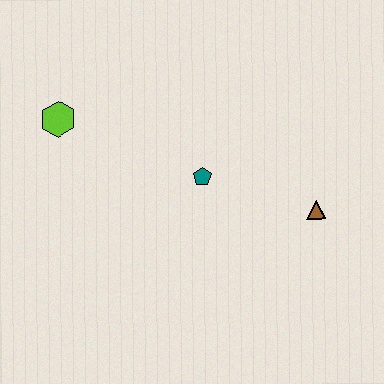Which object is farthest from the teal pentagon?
The lime hexagon is farthest from the teal pentagon.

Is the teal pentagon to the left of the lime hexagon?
No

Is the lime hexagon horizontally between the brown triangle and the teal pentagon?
No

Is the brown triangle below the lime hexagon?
Yes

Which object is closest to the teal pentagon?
The brown triangle is closest to the teal pentagon.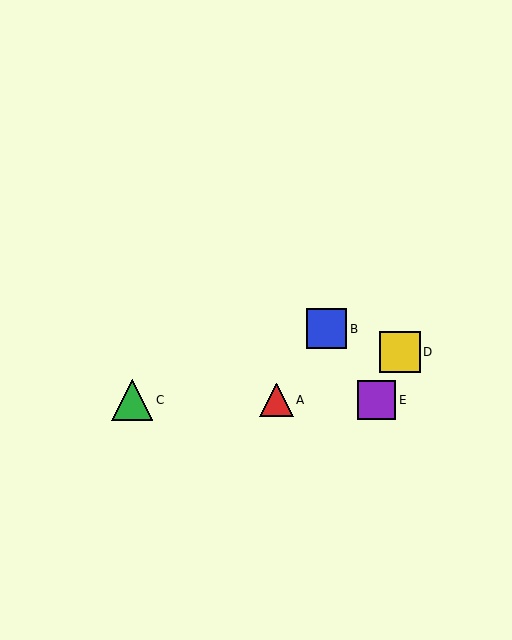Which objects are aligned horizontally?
Objects A, C, E are aligned horizontally.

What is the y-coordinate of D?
Object D is at y≈352.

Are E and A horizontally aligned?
Yes, both are at y≈400.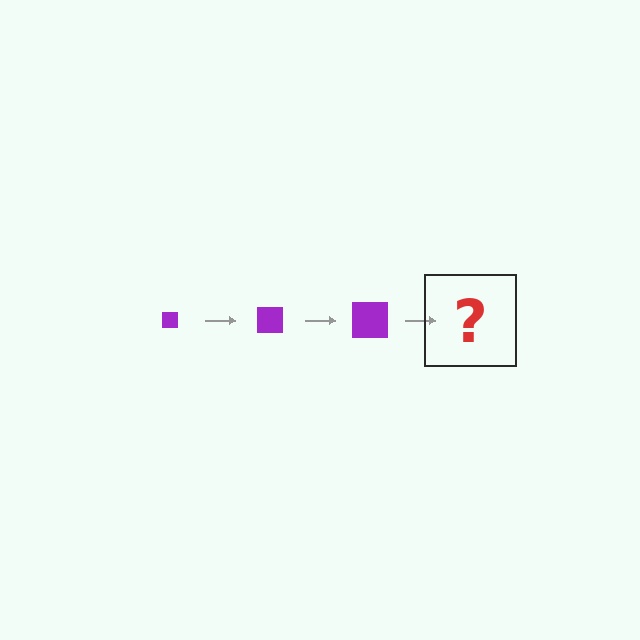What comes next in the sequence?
The next element should be a purple square, larger than the previous one.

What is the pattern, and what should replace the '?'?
The pattern is that the square gets progressively larger each step. The '?' should be a purple square, larger than the previous one.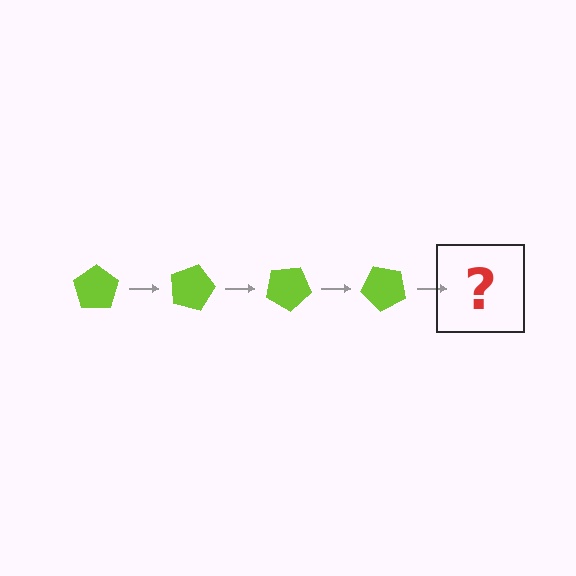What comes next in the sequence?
The next element should be a lime pentagon rotated 60 degrees.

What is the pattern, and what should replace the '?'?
The pattern is that the pentagon rotates 15 degrees each step. The '?' should be a lime pentagon rotated 60 degrees.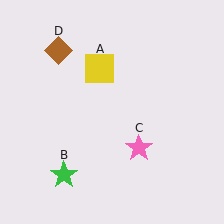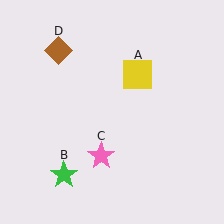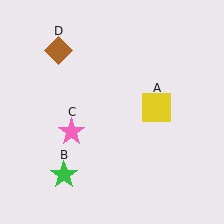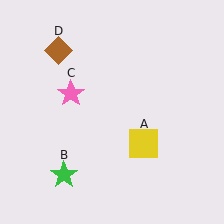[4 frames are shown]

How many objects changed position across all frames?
2 objects changed position: yellow square (object A), pink star (object C).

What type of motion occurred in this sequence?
The yellow square (object A), pink star (object C) rotated clockwise around the center of the scene.